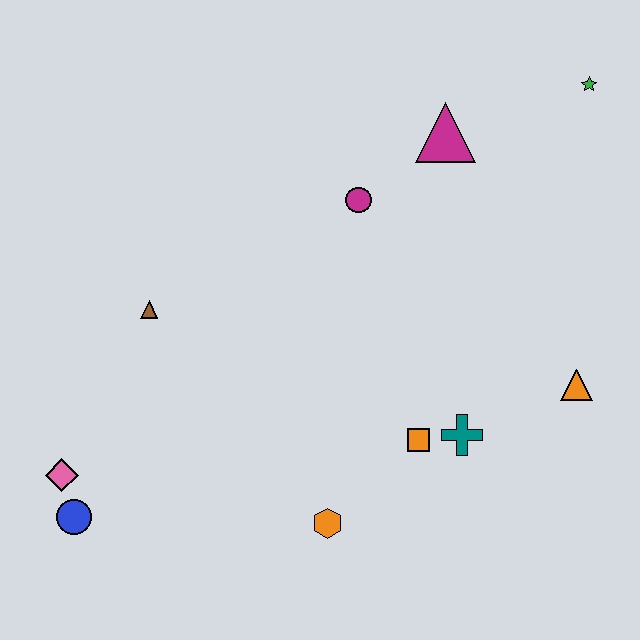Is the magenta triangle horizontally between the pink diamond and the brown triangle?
No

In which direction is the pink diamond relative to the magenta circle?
The pink diamond is to the left of the magenta circle.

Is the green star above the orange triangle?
Yes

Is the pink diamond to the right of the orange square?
No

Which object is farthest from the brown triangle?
The green star is farthest from the brown triangle.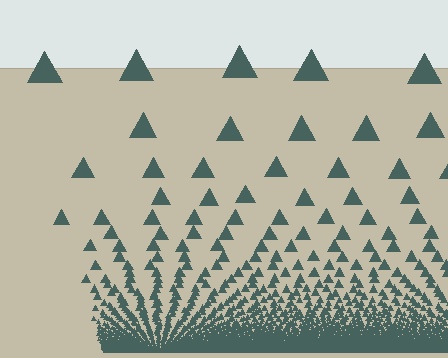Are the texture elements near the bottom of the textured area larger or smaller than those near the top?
Smaller. The gradient is inverted — elements near the bottom are smaller and denser.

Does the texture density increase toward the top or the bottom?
Density increases toward the bottom.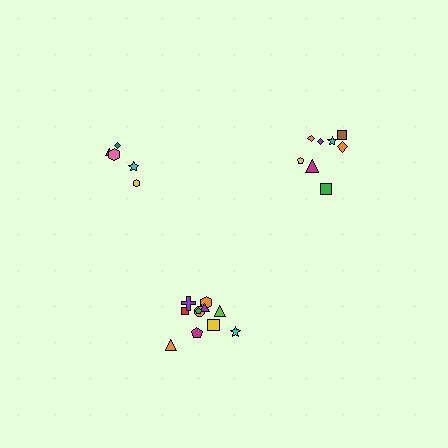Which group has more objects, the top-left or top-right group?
The top-right group.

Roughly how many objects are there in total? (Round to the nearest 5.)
Roughly 25 objects in total.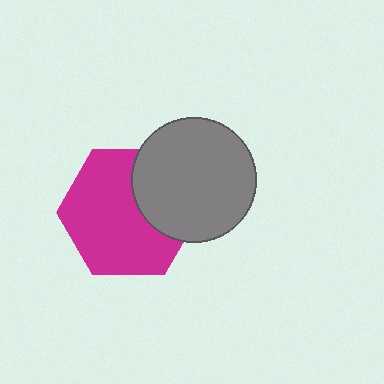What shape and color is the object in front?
The object in front is a gray circle.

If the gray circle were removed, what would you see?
You would see the complete magenta hexagon.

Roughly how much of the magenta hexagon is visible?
Most of it is visible (roughly 69%).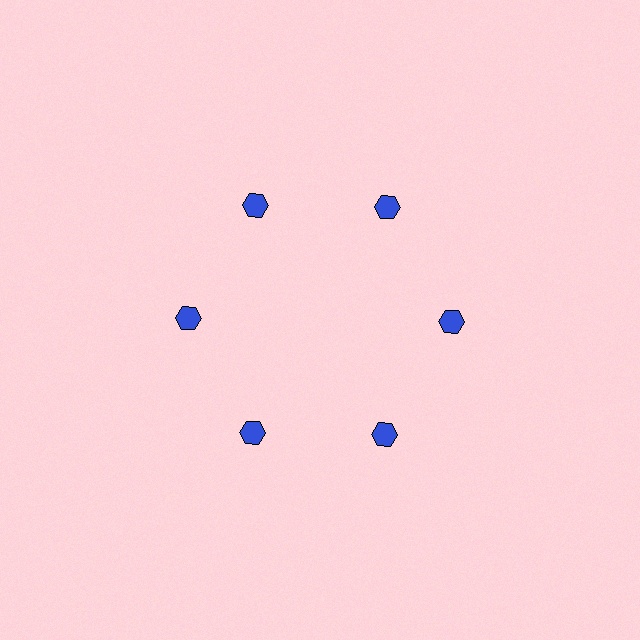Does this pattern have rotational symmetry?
Yes, this pattern has 6-fold rotational symmetry. It looks the same after rotating 60 degrees around the center.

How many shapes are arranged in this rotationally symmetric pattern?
There are 6 shapes, arranged in 6 groups of 1.